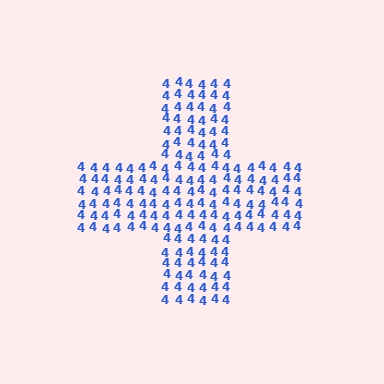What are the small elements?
The small elements are digit 4's.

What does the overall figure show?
The overall figure shows a cross.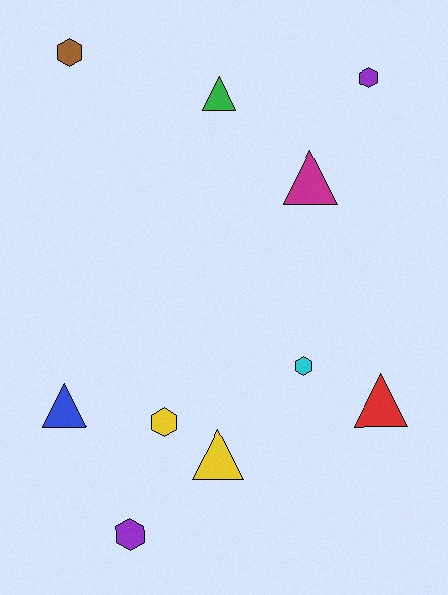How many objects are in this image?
There are 10 objects.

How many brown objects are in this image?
There is 1 brown object.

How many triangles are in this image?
There are 5 triangles.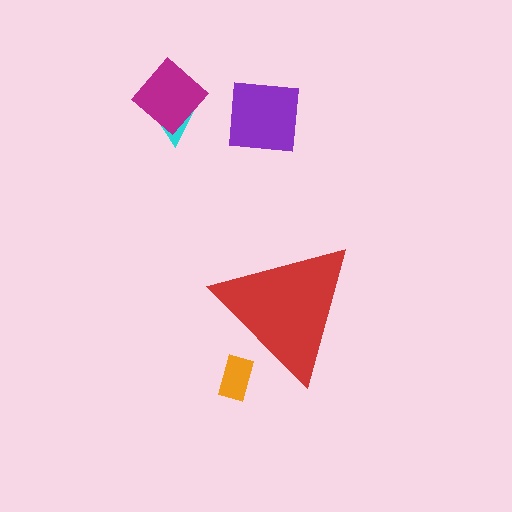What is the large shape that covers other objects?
A red triangle.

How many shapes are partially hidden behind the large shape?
1 shape is partially hidden.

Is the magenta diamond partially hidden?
No, the magenta diamond is fully visible.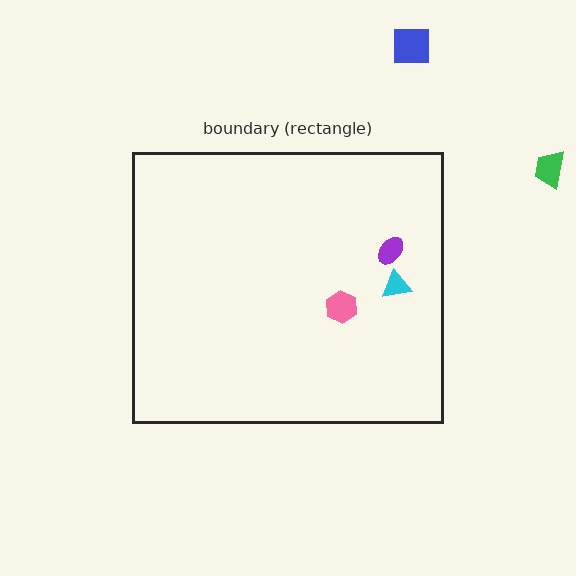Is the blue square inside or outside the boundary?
Outside.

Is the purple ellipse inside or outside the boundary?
Inside.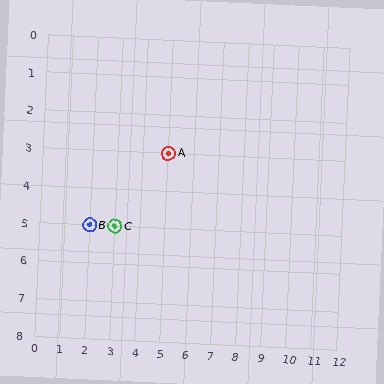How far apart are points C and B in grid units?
Points C and B are 1 column apart.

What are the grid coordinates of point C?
Point C is at grid coordinates (3, 5).